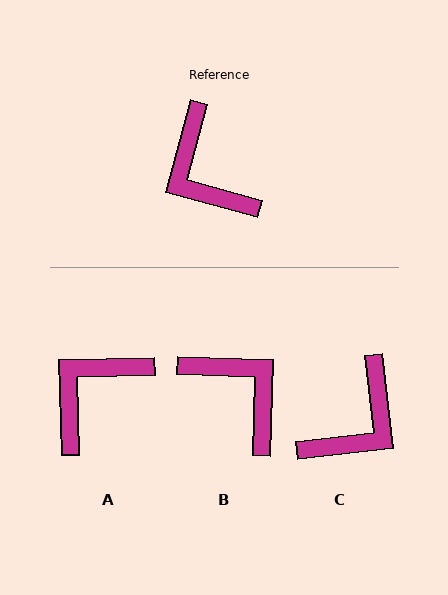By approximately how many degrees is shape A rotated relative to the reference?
Approximately 74 degrees clockwise.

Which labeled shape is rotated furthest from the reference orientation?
B, about 167 degrees away.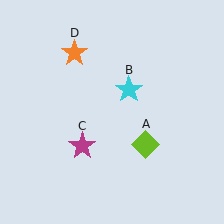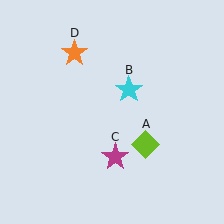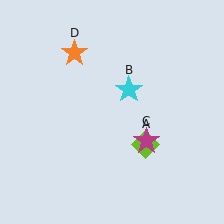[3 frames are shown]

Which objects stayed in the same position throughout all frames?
Lime diamond (object A) and cyan star (object B) and orange star (object D) remained stationary.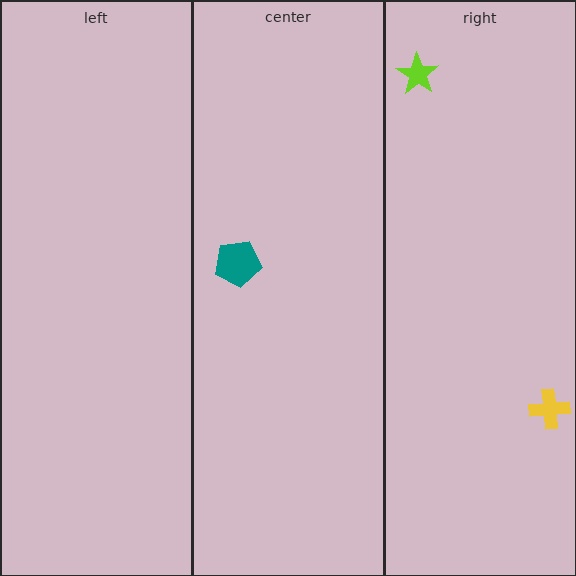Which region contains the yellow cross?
The right region.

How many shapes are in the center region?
1.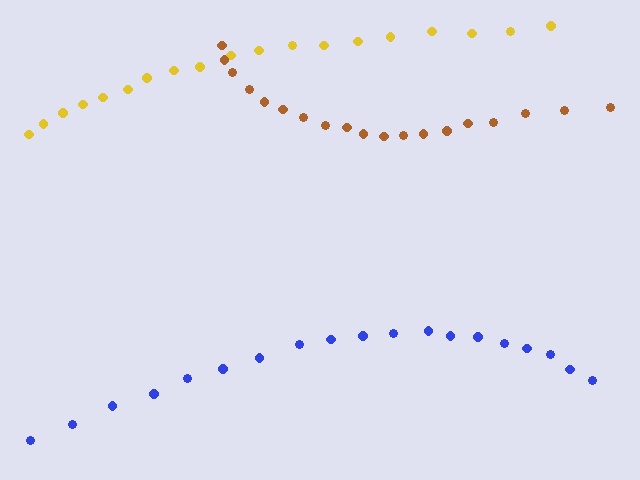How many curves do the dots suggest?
There are 3 distinct paths.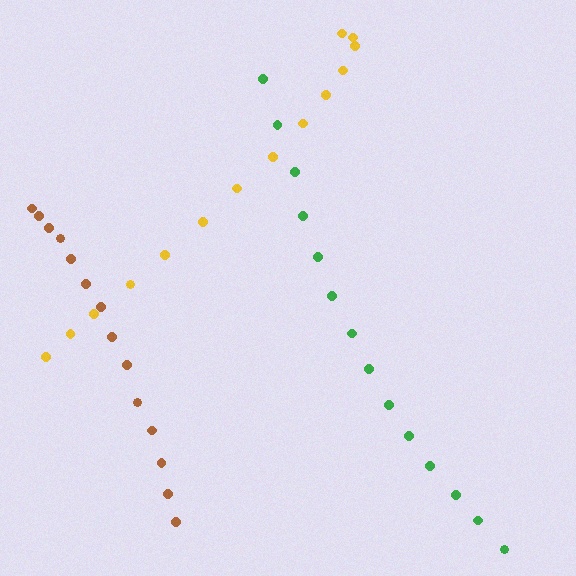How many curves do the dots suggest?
There are 3 distinct paths.